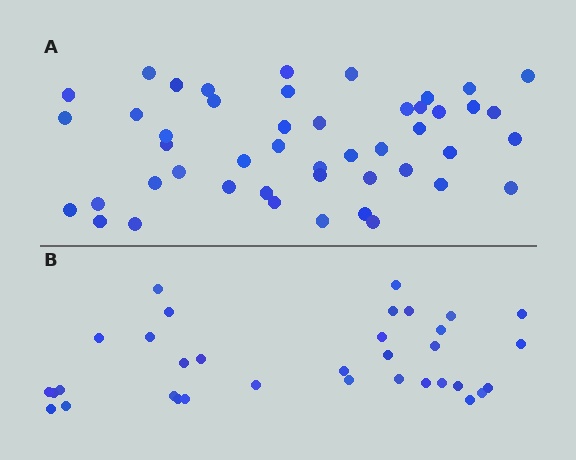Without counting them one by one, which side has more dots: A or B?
Region A (the top region) has more dots.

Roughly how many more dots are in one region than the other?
Region A has approximately 15 more dots than region B.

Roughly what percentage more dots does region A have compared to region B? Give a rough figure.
About 40% more.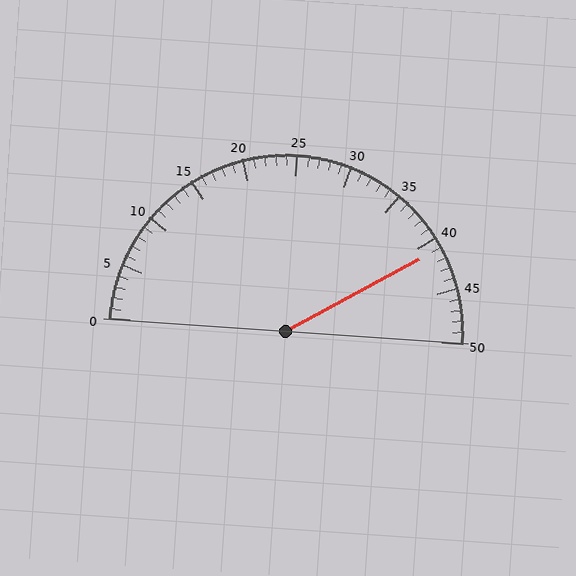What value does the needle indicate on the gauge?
The needle indicates approximately 41.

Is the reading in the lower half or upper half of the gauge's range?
The reading is in the upper half of the range (0 to 50).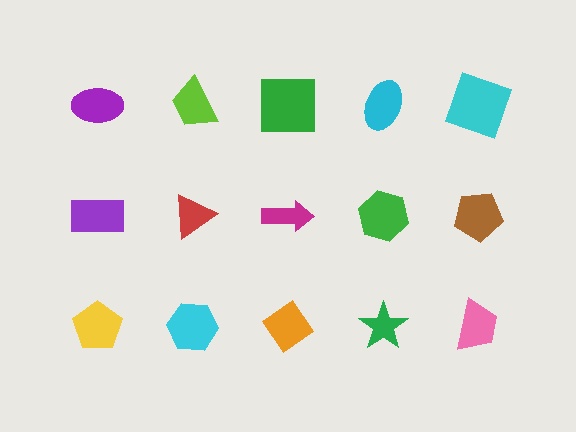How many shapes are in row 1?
5 shapes.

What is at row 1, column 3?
A green square.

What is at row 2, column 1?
A purple rectangle.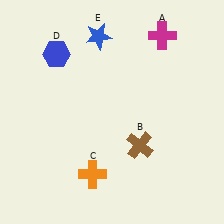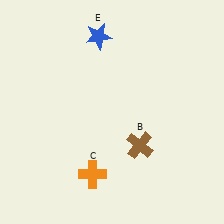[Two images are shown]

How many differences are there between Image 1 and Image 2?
There are 2 differences between the two images.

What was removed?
The magenta cross (A), the blue hexagon (D) were removed in Image 2.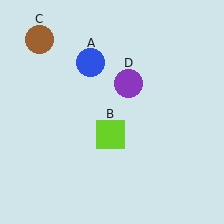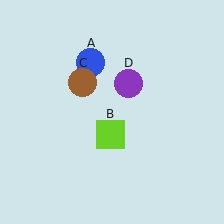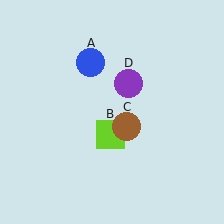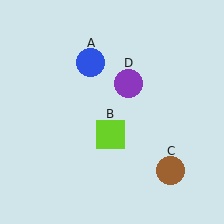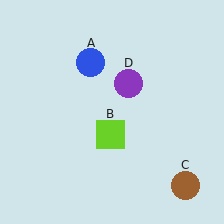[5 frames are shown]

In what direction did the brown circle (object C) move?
The brown circle (object C) moved down and to the right.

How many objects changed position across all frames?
1 object changed position: brown circle (object C).